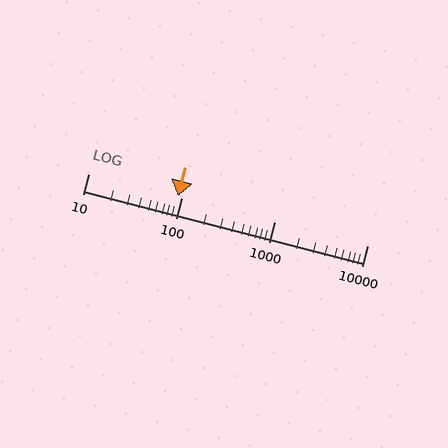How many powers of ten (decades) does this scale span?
The scale spans 3 decades, from 10 to 10000.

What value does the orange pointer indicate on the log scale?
The pointer indicates approximately 91.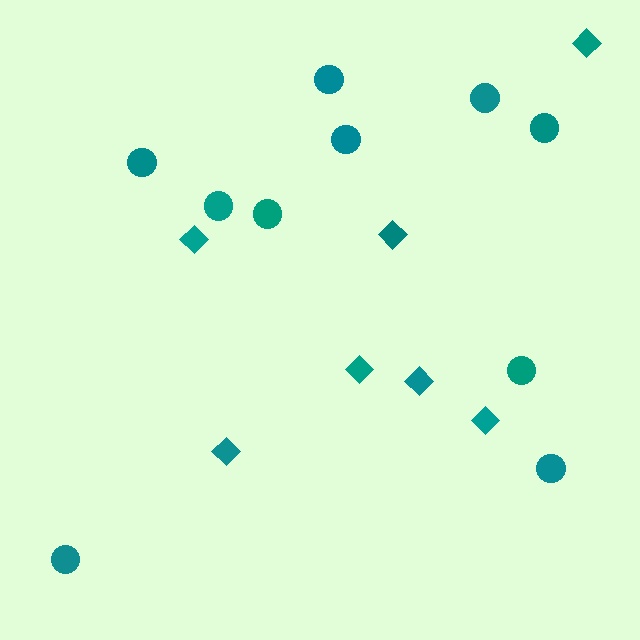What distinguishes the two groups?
There are 2 groups: one group of circles (10) and one group of diamonds (7).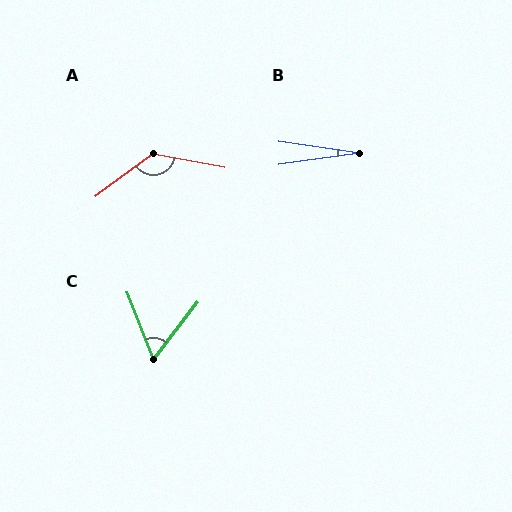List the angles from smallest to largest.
B (16°), C (60°), A (133°).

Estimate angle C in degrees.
Approximately 60 degrees.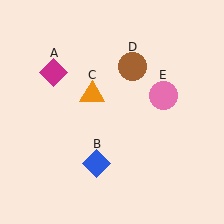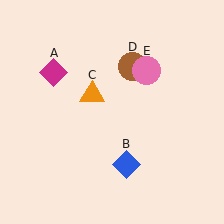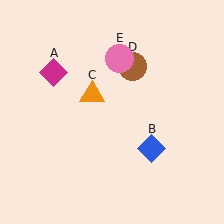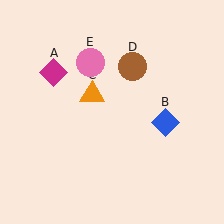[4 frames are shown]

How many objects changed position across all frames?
2 objects changed position: blue diamond (object B), pink circle (object E).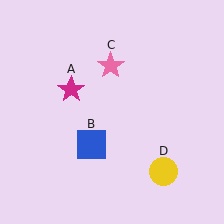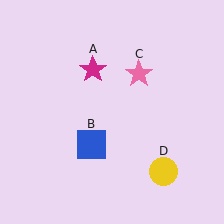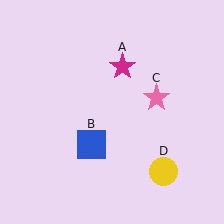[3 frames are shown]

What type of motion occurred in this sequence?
The magenta star (object A), pink star (object C) rotated clockwise around the center of the scene.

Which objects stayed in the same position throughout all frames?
Blue square (object B) and yellow circle (object D) remained stationary.